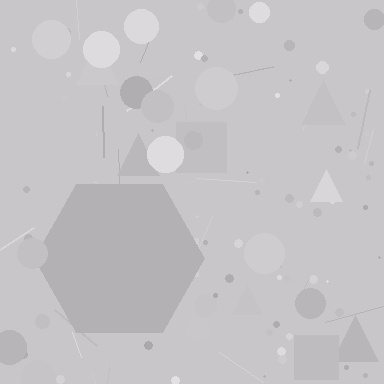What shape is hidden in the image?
A hexagon is hidden in the image.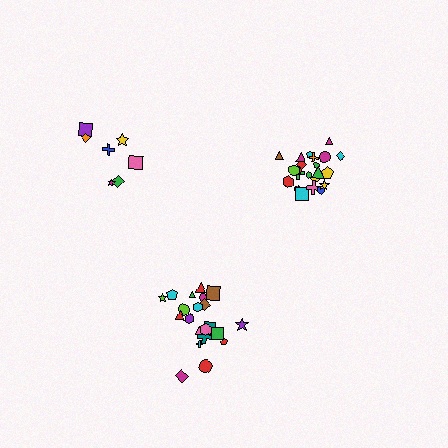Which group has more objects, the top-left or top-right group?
The top-right group.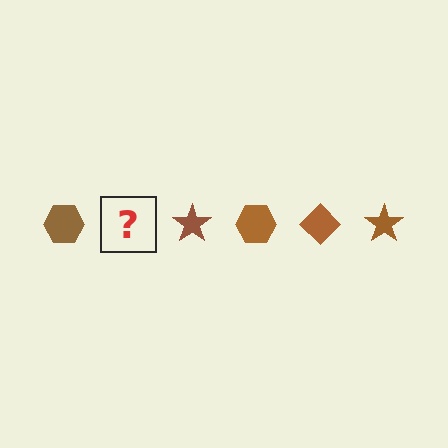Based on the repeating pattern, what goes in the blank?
The blank should be a brown diamond.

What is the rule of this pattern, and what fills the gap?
The rule is that the pattern cycles through hexagon, diamond, star shapes in brown. The gap should be filled with a brown diamond.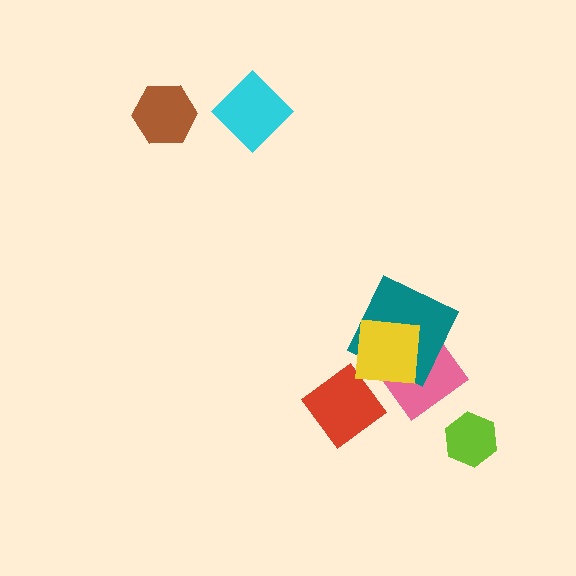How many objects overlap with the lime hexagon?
0 objects overlap with the lime hexagon.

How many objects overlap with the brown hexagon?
0 objects overlap with the brown hexagon.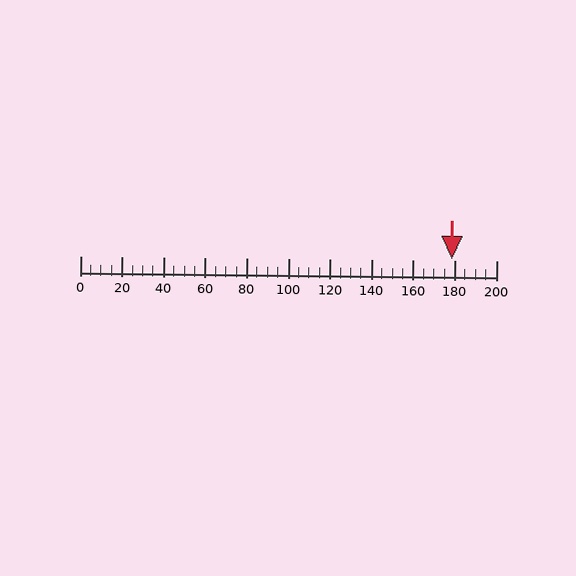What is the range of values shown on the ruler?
The ruler shows values from 0 to 200.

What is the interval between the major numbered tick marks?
The major tick marks are spaced 20 units apart.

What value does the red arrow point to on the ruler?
The red arrow points to approximately 178.